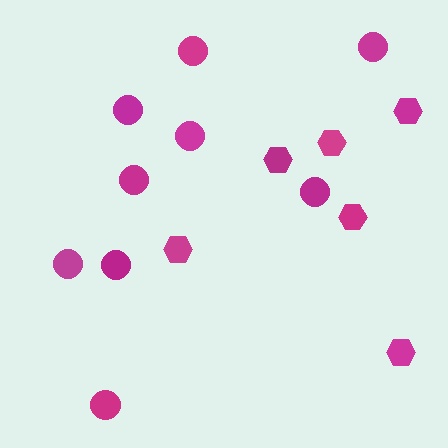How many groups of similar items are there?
There are 2 groups: one group of hexagons (6) and one group of circles (9).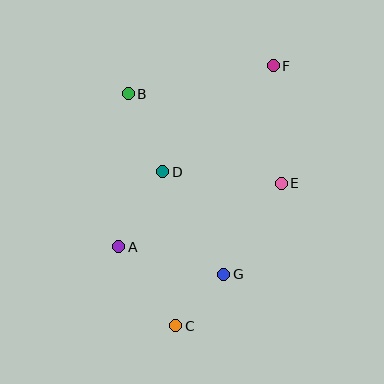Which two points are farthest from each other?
Points C and F are farthest from each other.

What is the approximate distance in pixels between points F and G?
The distance between F and G is approximately 214 pixels.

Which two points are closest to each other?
Points C and G are closest to each other.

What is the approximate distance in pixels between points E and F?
The distance between E and F is approximately 118 pixels.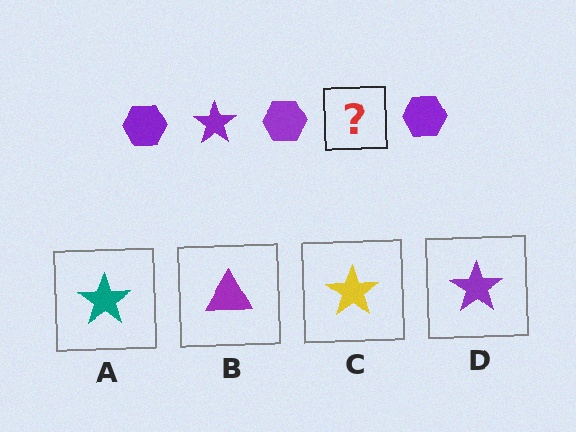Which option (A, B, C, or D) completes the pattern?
D.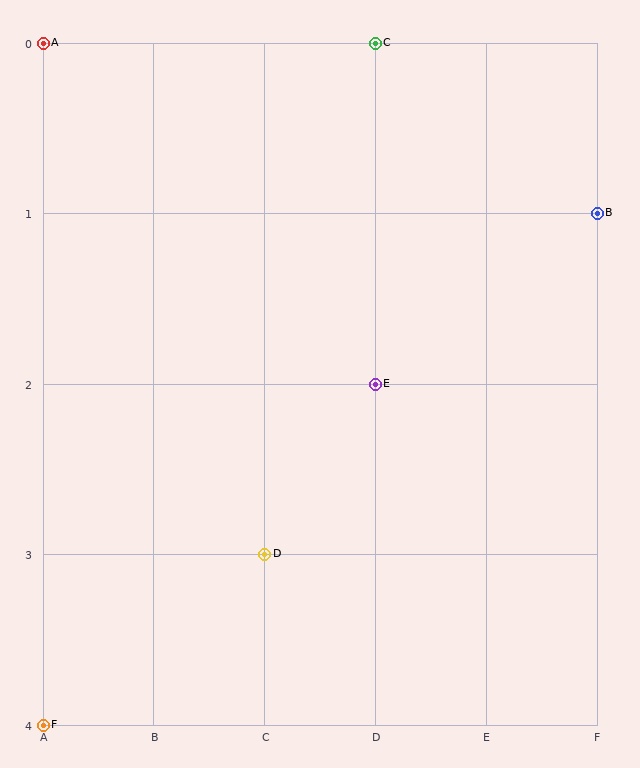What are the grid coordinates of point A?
Point A is at grid coordinates (A, 0).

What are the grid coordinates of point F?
Point F is at grid coordinates (A, 4).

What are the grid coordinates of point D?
Point D is at grid coordinates (C, 3).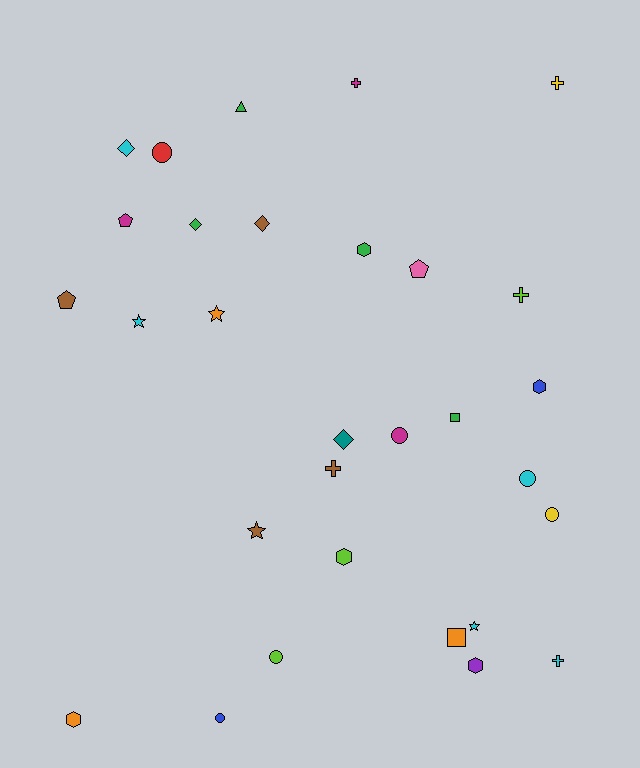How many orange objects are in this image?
There are 3 orange objects.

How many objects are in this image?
There are 30 objects.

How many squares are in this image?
There are 2 squares.